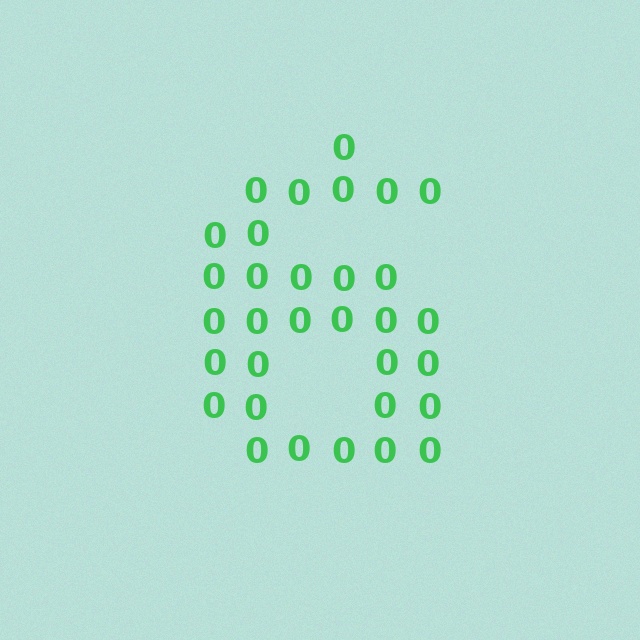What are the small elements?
The small elements are digit 0's.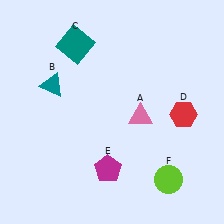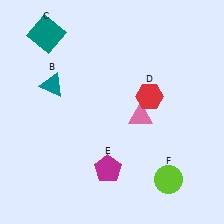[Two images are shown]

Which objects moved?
The objects that moved are: the teal square (C), the red hexagon (D).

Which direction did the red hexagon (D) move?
The red hexagon (D) moved left.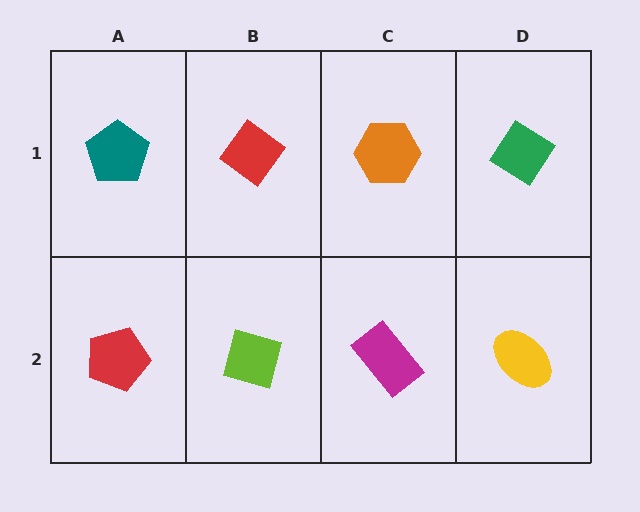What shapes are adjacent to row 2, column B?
A red diamond (row 1, column B), a red pentagon (row 2, column A), a magenta rectangle (row 2, column C).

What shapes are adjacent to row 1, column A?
A red pentagon (row 2, column A), a red diamond (row 1, column B).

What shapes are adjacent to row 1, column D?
A yellow ellipse (row 2, column D), an orange hexagon (row 1, column C).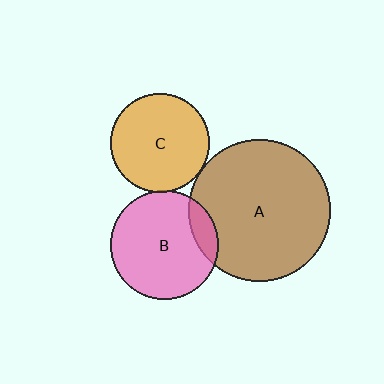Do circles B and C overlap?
Yes.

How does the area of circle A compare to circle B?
Approximately 1.7 times.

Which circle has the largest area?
Circle A (brown).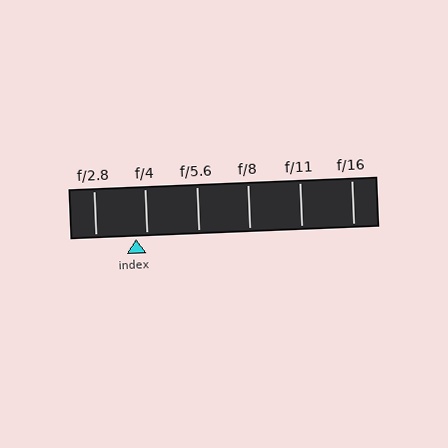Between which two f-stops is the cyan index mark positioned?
The index mark is between f/2.8 and f/4.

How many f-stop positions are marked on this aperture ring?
There are 6 f-stop positions marked.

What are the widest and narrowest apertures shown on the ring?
The widest aperture shown is f/2.8 and the narrowest is f/16.